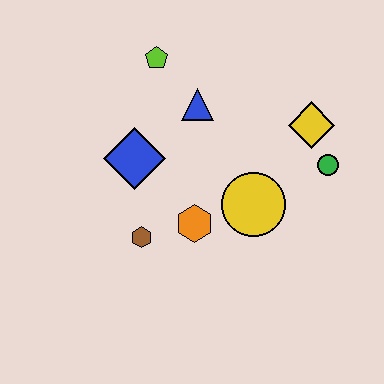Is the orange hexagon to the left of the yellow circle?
Yes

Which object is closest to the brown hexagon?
The orange hexagon is closest to the brown hexagon.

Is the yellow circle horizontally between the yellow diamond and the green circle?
No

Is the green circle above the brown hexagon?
Yes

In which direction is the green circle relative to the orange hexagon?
The green circle is to the right of the orange hexagon.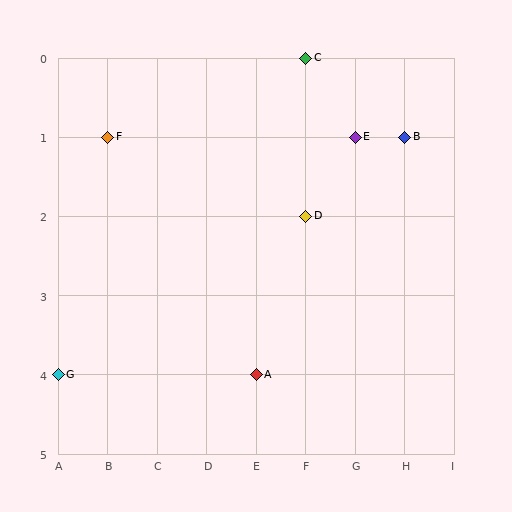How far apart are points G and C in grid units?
Points G and C are 5 columns and 4 rows apart (about 6.4 grid units diagonally).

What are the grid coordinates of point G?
Point G is at grid coordinates (A, 4).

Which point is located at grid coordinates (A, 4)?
Point G is at (A, 4).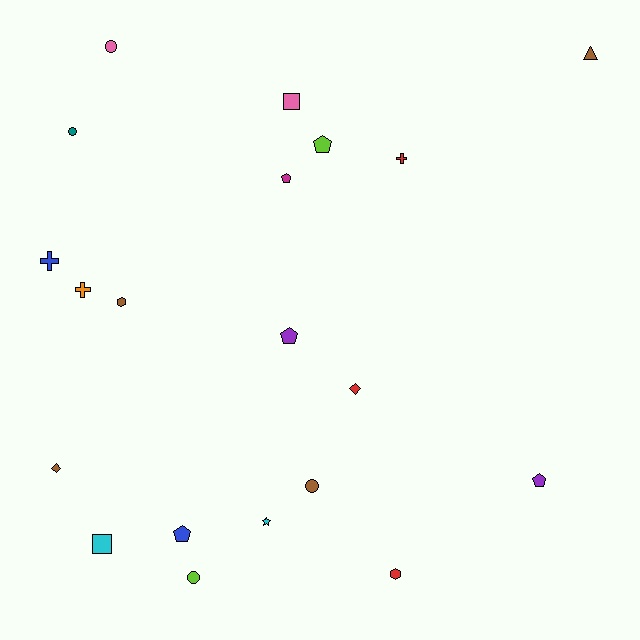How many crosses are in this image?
There are 3 crosses.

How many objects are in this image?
There are 20 objects.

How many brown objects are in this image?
There are 4 brown objects.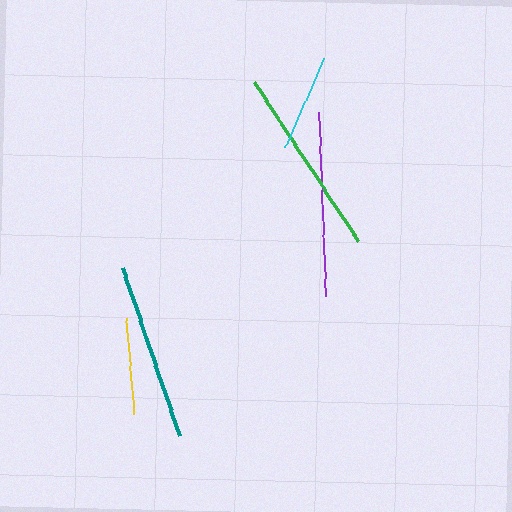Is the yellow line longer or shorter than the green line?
The green line is longer than the yellow line.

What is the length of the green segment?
The green segment is approximately 190 pixels long.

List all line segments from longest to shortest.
From longest to shortest: green, purple, teal, cyan, yellow.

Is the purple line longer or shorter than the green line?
The green line is longer than the purple line.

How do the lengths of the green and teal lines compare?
The green and teal lines are approximately the same length.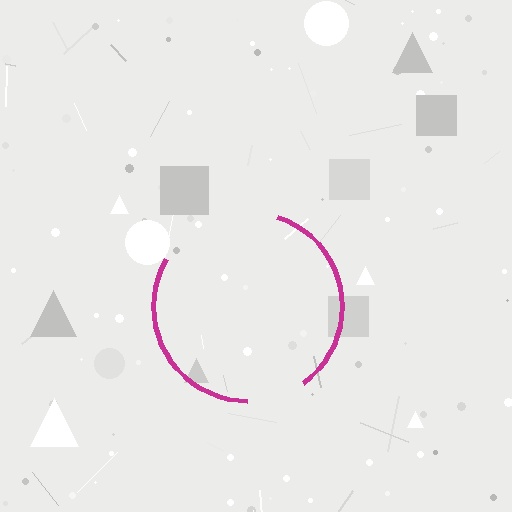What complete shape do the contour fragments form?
The contour fragments form a circle.